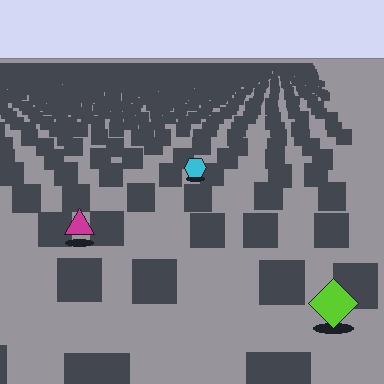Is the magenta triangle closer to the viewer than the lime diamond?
No. The lime diamond is closer — you can tell from the texture gradient: the ground texture is coarser near it.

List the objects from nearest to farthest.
From nearest to farthest: the lime diamond, the magenta triangle, the cyan hexagon.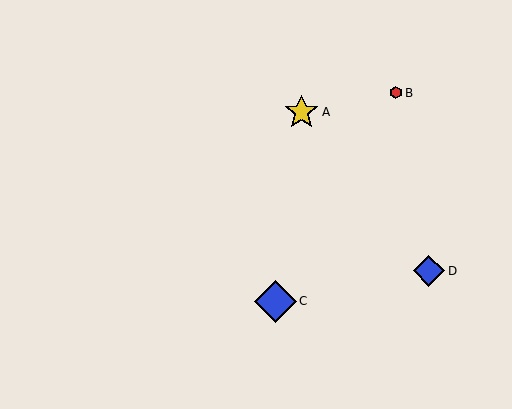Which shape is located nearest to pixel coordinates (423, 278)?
The blue diamond (labeled D) at (429, 271) is nearest to that location.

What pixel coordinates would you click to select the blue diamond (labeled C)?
Click at (275, 301) to select the blue diamond C.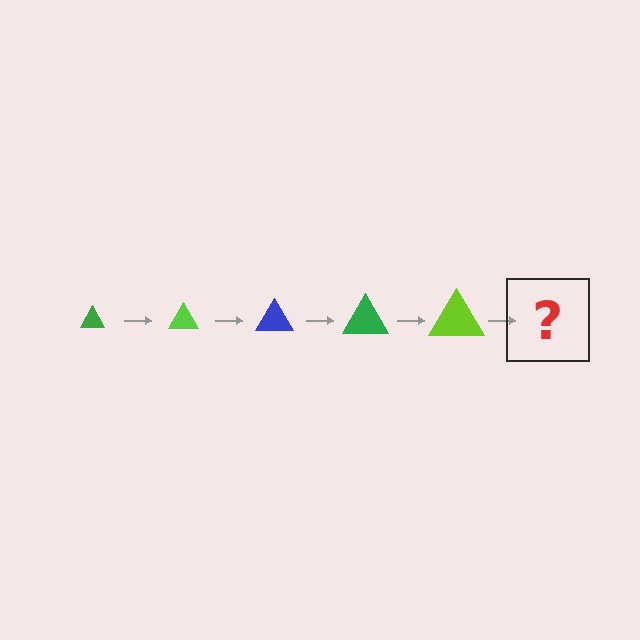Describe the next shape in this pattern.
It should be a blue triangle, larger than the previous one.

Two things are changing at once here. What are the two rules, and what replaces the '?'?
The two rules are that the triangle grows larger each step and the color cycles through green, lime, and blue. The '?' should be a blue triangle, larger than the previous one.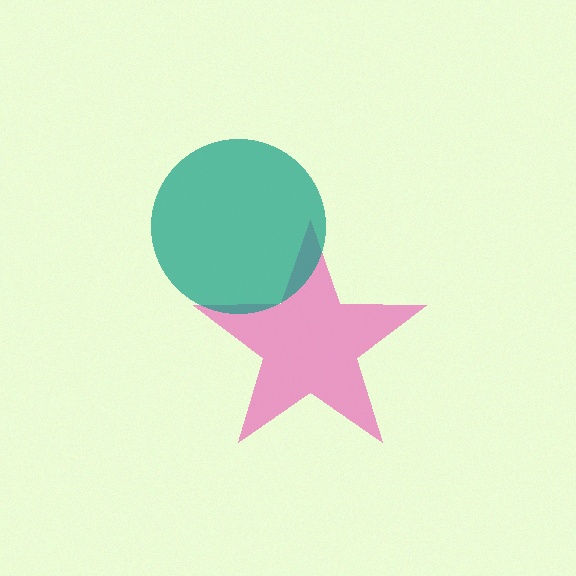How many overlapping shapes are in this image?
There are 2 overlapping shapes in the image.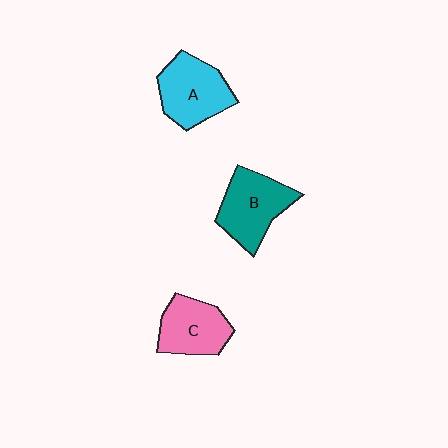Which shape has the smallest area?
Shape C (pink).